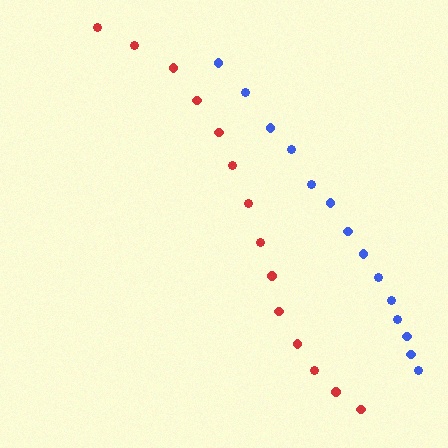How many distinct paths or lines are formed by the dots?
There are 2 distinct paths.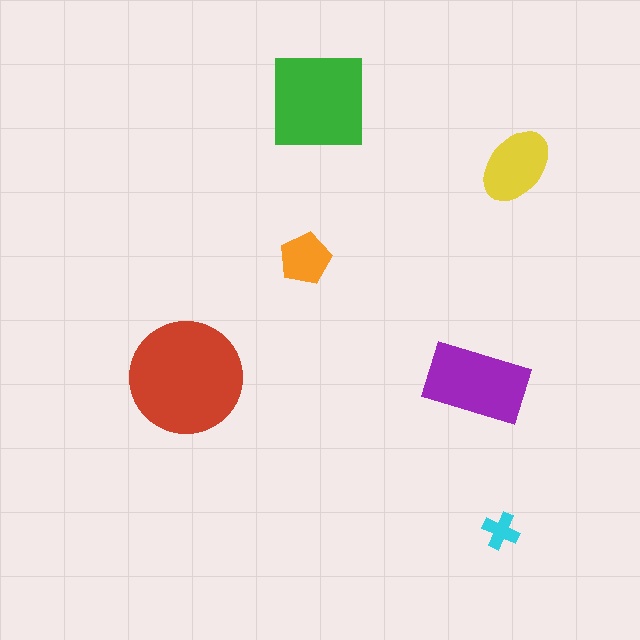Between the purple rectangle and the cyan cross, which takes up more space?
The purple rectangle.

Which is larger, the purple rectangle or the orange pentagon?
The purple rectangle.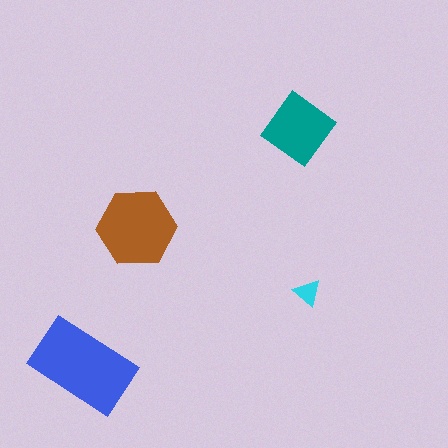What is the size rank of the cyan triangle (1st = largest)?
4th.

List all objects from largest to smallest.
The blue rectangle, the brown hexagon, the teal diamond, the cyan triangle.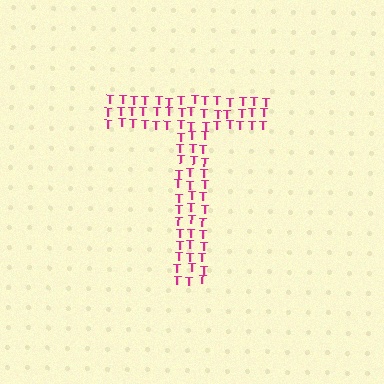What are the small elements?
The small elements are letter T's.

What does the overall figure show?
The overall figure shows the letter T.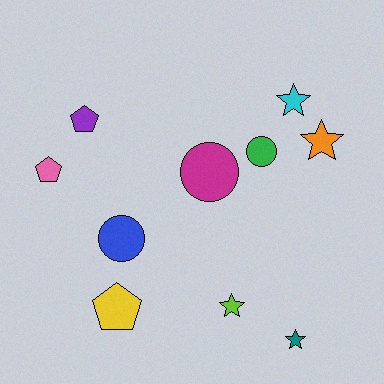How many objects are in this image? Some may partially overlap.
There are 10 objects.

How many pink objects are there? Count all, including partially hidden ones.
There is 1 pink object.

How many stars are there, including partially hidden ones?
There are 4 stars.